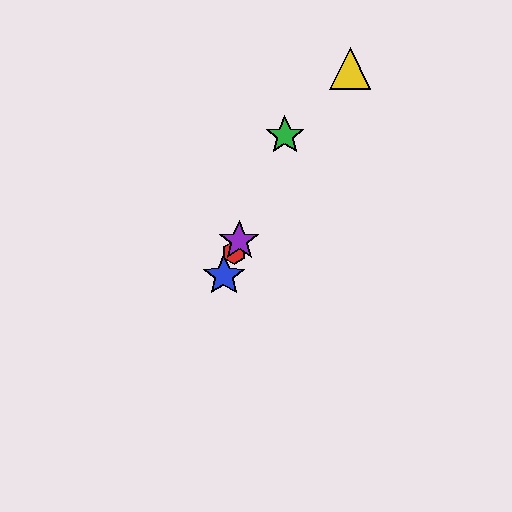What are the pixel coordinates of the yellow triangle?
The yellow triangle is at (350, 69).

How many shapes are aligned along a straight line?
4 shapes (the red hexagon, the blue star, the green star, the purple star) are aligned along a straight line.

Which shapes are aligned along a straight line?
The red hexagon, the blue star, the green star, the purple star are aligned along a straight line.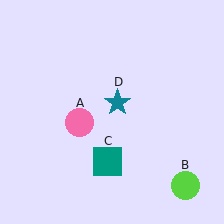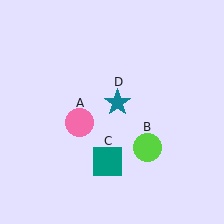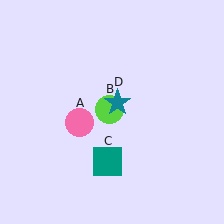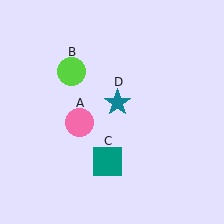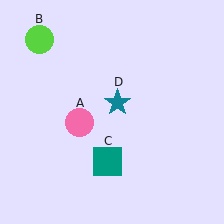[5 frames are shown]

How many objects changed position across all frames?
1 object changed position: lime circle (object B).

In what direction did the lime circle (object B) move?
The lime circle (object B) moved up and to the left.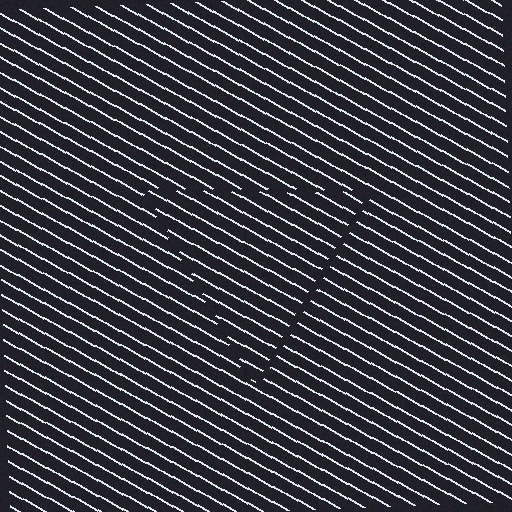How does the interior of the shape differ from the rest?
The interior of the shape contains the same grating, shifted by half a period — the contour is defined by the phase discontinuity where line-ends from the inner and outer gratings abut.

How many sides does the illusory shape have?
3 sides — the line-ends trace a triangle.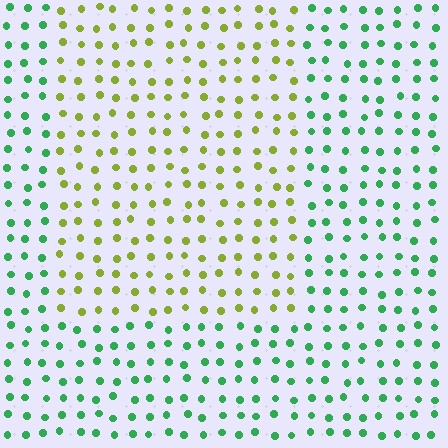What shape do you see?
I see a rectangle.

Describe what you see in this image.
The image is filled with small green elements in a uniform arrangement. A rectangle-shaped region is visible where the elements are tinted to a slightly different hue, forming a subtle color boundary.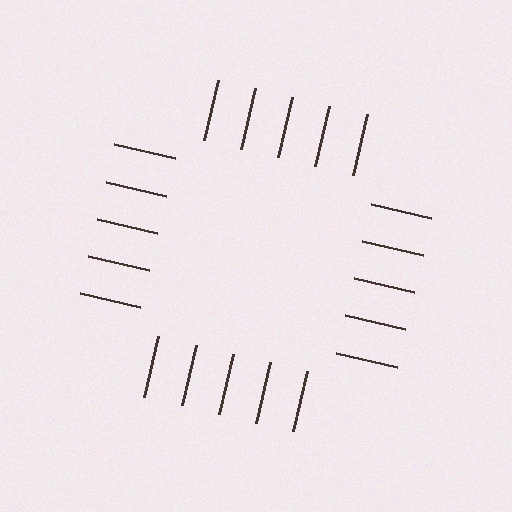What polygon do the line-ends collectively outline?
An illusory square — the line segments terminate on its edges but no continuous stroke is drawn.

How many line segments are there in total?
20 — 5 along each of the 4 edges.